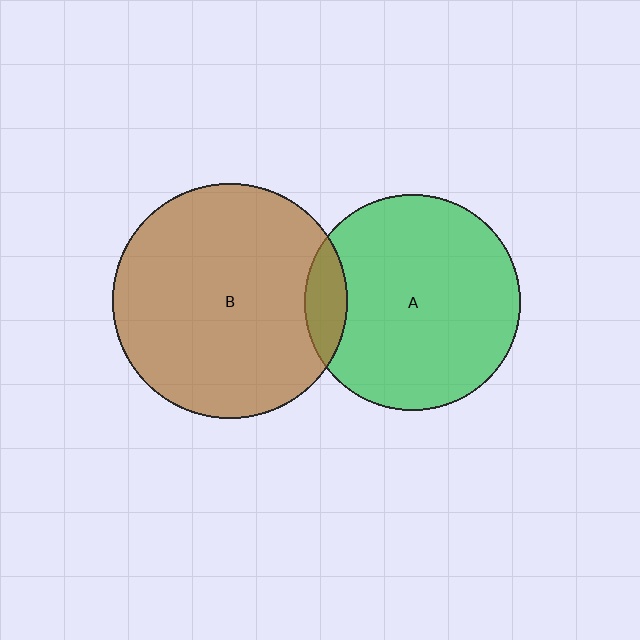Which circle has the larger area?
Circle B (brown).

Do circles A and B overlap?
Yes.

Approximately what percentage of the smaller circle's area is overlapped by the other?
Approximately 10%.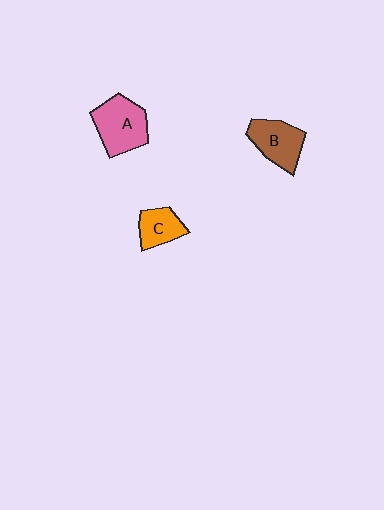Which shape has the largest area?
Shape A (pink).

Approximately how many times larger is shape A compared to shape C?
Approximately 1.7 times.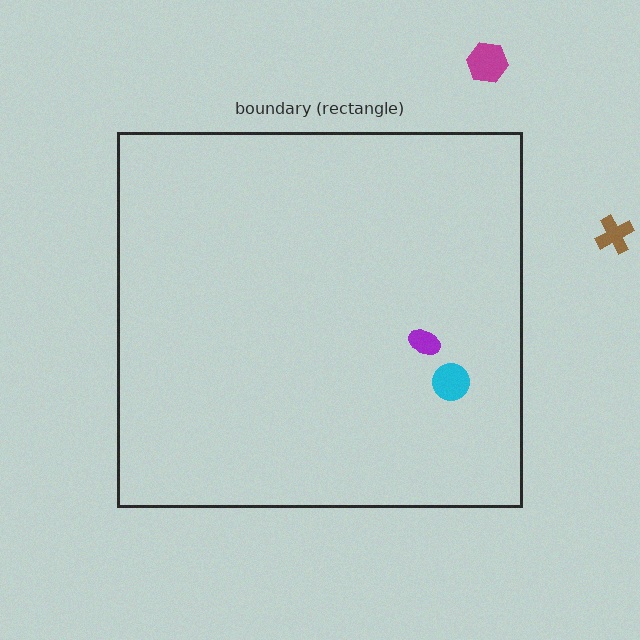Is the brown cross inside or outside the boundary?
Outside.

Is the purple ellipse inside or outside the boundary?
Inside.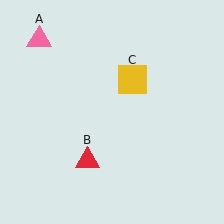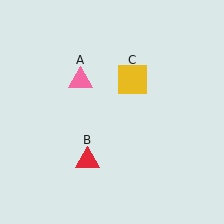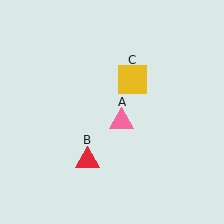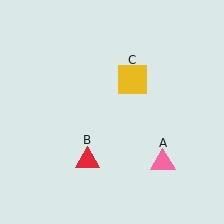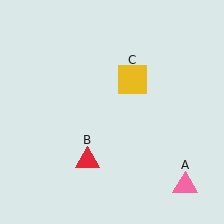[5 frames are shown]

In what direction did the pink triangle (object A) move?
The pink triangle (object A) moved down and to the right.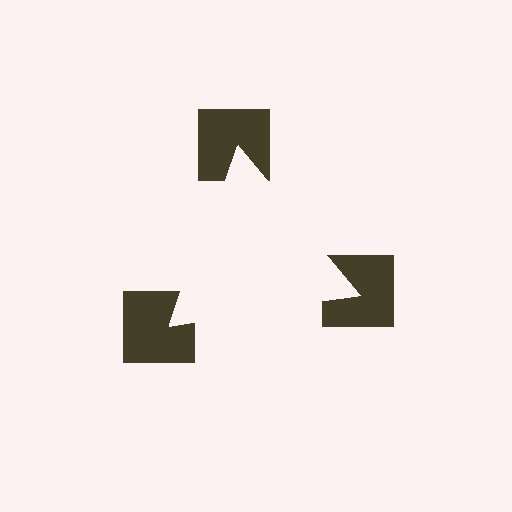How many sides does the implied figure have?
3 sides.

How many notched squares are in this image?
There are 3 — one at each vertex of the illusory triangle.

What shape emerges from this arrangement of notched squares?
An illusory triangle — its edges are inferred from the aligned wedge cuts in the notched squares, not physically drawn.